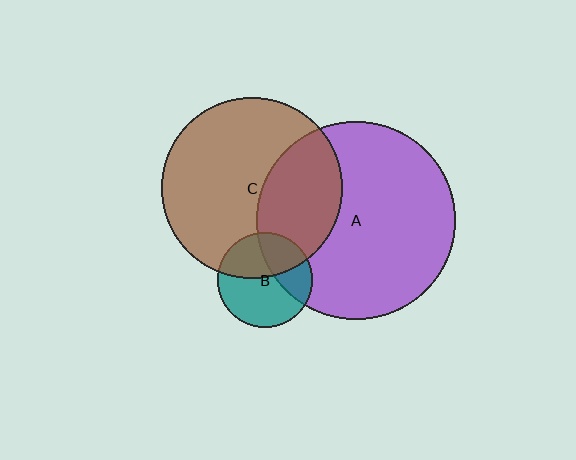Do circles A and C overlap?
Yes.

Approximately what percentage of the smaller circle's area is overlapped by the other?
Approximately 35%.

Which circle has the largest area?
Circle A (purple).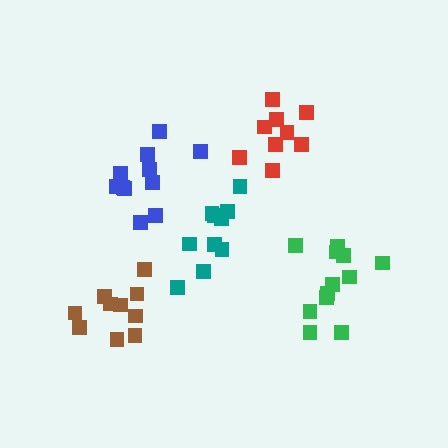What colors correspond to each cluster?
The clusters are colored: teal, green, red, blue, brown.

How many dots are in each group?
Group 1: 10 dots, Group 2: 12 dots, Group 3: 9 dots, Group 4: 11 dots, Group 5: 10 dots (52 total).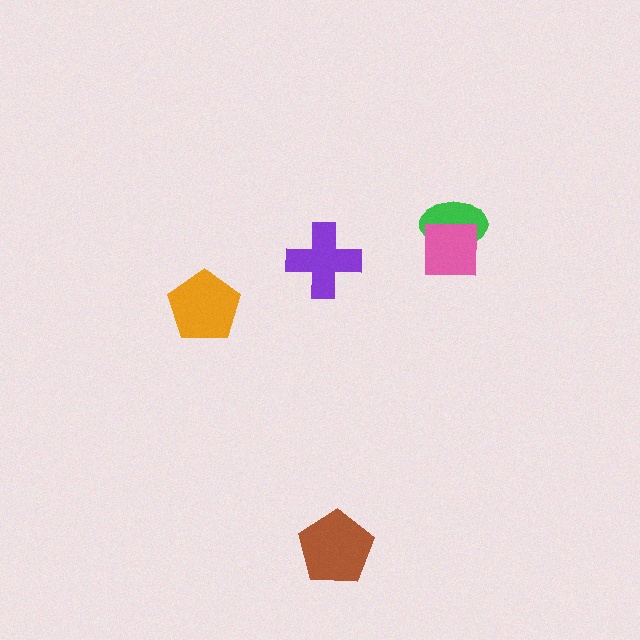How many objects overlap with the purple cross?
0 objects overlap with the purple cross.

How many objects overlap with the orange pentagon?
0 objects overlap with the orange pentagon.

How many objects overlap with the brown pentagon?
0 objects overlap with the brown pentagon.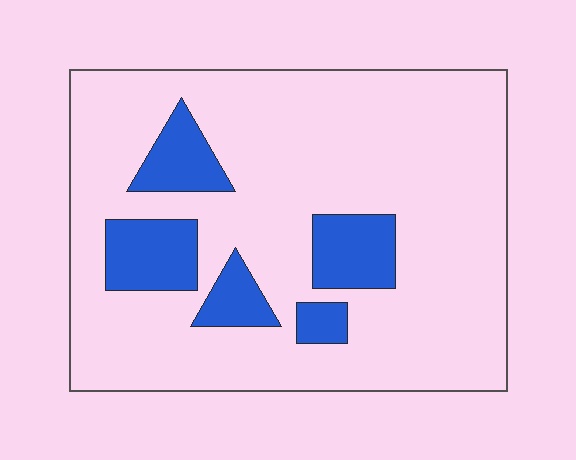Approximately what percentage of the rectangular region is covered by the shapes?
Approximately 15%.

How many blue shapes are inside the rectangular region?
5.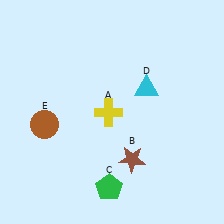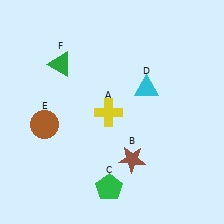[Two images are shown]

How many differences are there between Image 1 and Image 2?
There is 1 difference between the two images.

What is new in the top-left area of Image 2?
A green triangle (F) was added in the top-left area of Image 2.